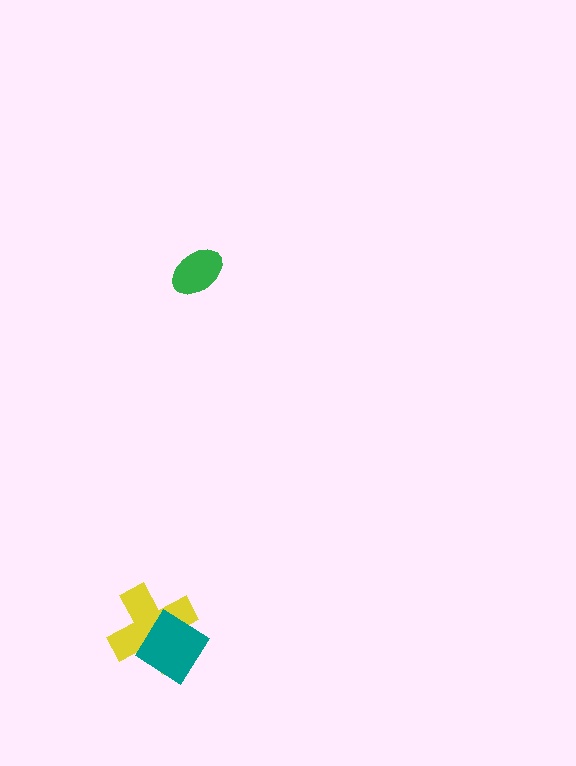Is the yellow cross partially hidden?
Yes, it is partially covered by another shape.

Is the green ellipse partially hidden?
No, no other shape covers it.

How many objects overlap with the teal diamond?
1 object overlaps with the teal diamond.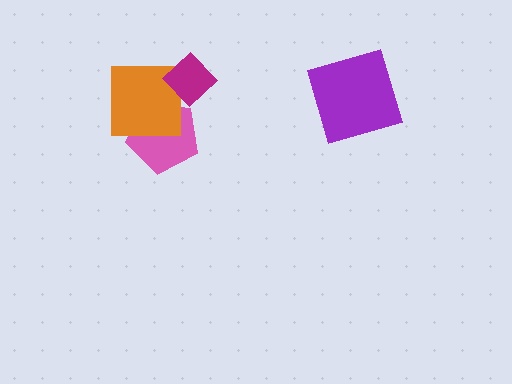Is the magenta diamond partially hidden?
No, no other shape covers it.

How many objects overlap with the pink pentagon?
1 object overlaps with the pink pentagon.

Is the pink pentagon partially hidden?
Yes, it is partially covered by another shape.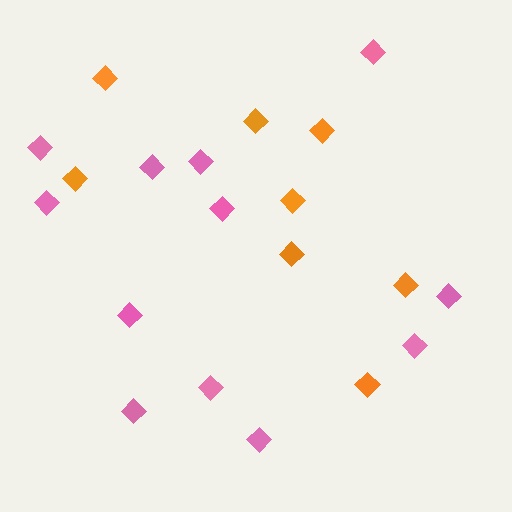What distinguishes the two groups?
There are 2 groups: one group of orange diamonds (8) and one group of pink diamonds (12).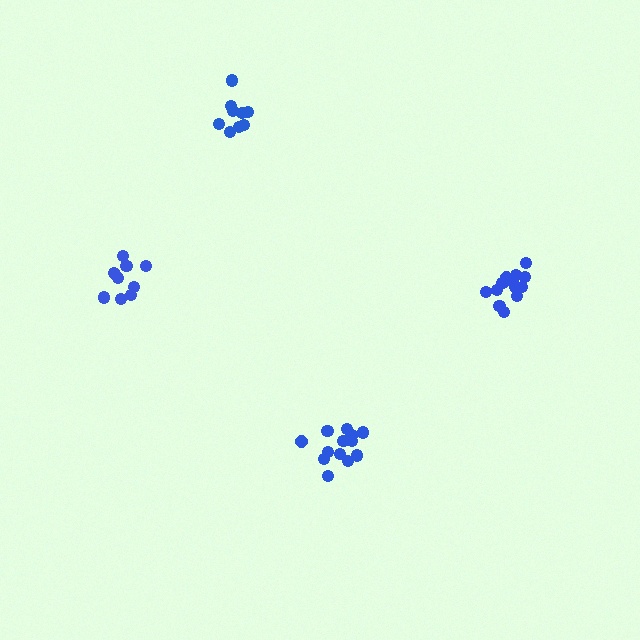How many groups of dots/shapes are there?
There are 4 groups.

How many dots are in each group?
Group 1: 13 dots, Group 2: 13 dots, Group 3: 10 dots, Group 4: 9 dots (45 total).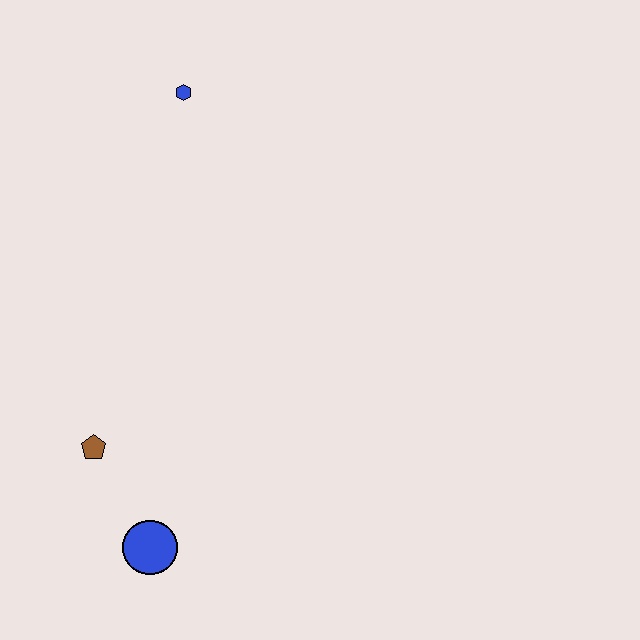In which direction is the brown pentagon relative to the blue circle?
The brown pentagon is above the blue circle.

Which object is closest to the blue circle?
The brown pentagon is closest to the blue circle.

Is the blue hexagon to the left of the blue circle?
No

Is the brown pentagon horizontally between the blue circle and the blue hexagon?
No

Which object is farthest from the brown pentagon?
The blue hexagon is farthest from the brown pentagon.